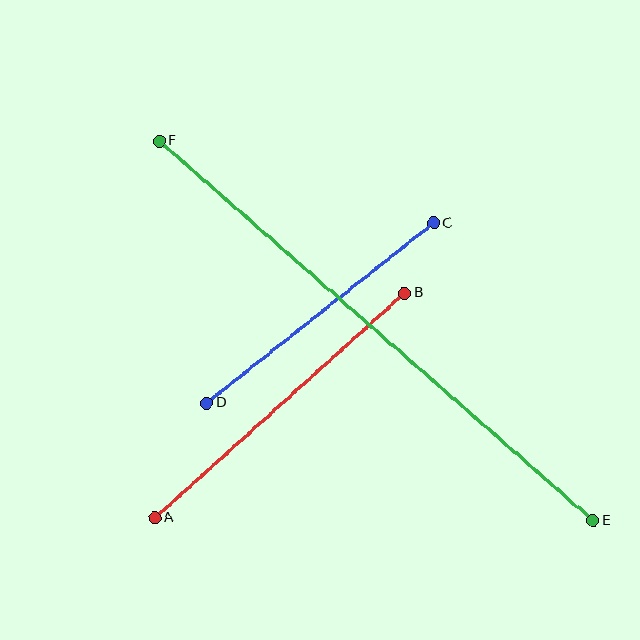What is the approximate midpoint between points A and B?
The midpoint is at approximately (279, 405) pixels.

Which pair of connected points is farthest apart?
Points E and F are farthest apart.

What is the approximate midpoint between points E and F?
The midpoint is at approximately (376, 331) pixels.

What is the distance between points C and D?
The distance is approximately 290 pixels.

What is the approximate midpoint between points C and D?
The midpoint is at approximately (320, 313) pixels.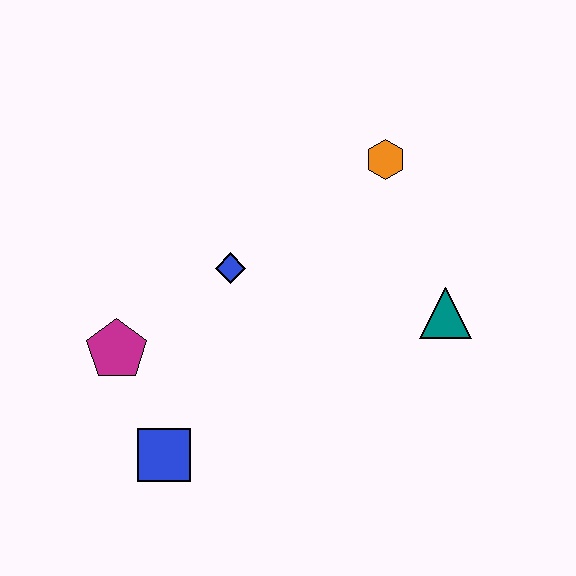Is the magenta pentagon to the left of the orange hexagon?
Yes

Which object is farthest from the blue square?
The orange hexagon is farthest from the blue square.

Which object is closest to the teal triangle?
The orange hexagon is closest to the teal triangle.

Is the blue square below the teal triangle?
Yes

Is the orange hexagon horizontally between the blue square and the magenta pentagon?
No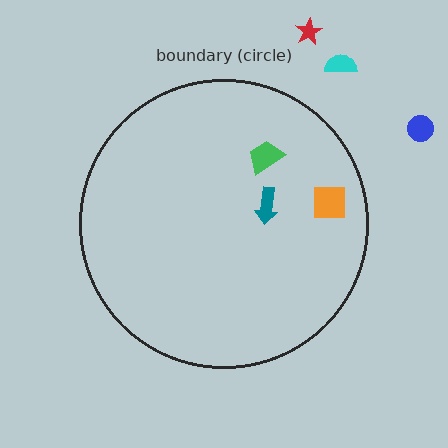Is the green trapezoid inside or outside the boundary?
Inside.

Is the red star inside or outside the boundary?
Outside.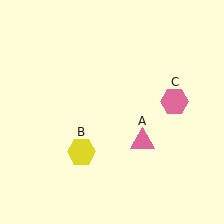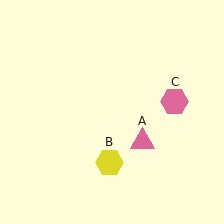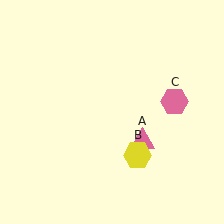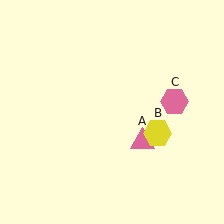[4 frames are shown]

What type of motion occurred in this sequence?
The yellow hexagon (object B) rotated counterclockwise around the center of the scene.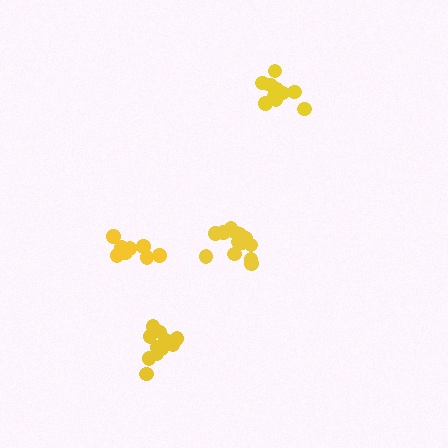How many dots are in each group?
Group 1: 13 dots, Group 2: 10 dots, Group 3: 9 dots, Group 4: 12 dots (44 total).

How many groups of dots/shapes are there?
There are 4 groups.